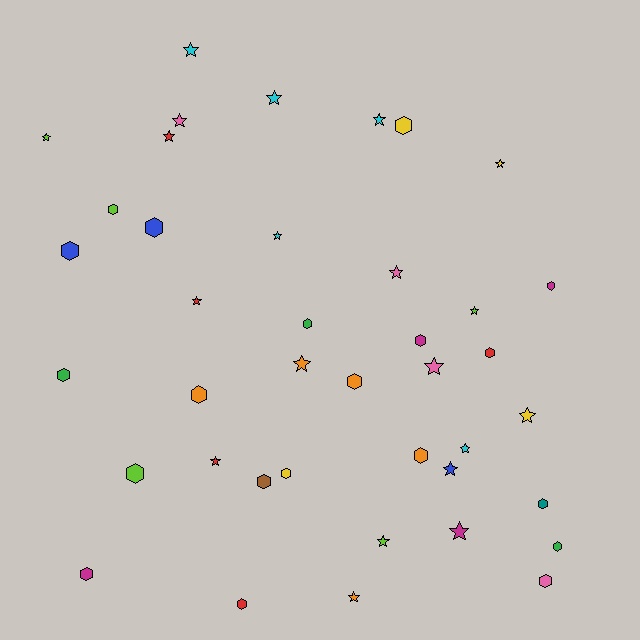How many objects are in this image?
There are 40 objects.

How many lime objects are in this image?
There are 5 lime objects.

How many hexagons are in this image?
There are 20 hexagons.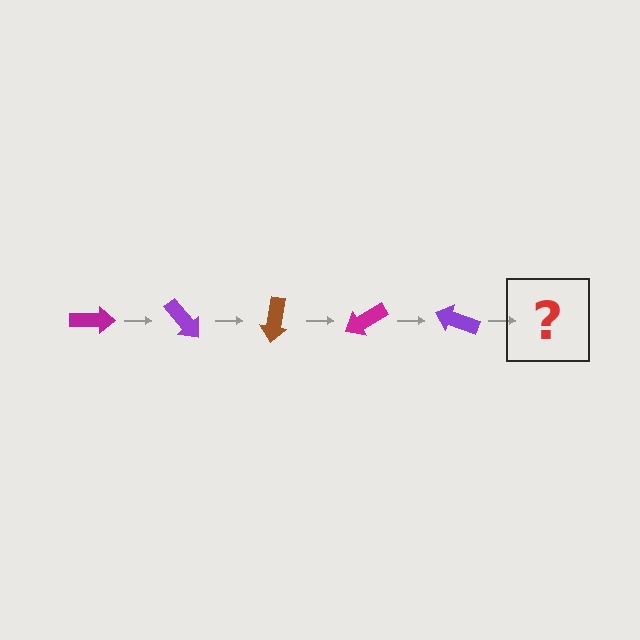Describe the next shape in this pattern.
It should be a brown arrow, rotated 250 degrees from the start.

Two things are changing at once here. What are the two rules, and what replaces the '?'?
The two rules are that it rotates 50 degrees each step and the color cycles through magenta, purple, and brown. The '?' should be a brown arrow, rotated 250 degrees from the start.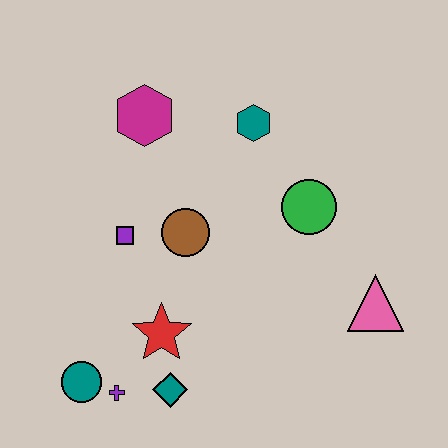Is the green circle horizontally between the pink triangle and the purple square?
Yes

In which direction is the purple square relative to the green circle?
The purple square is to the left of the green circle.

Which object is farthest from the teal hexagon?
The teal circle is farthest from the teal hexagon.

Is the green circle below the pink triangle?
No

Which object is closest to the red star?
The teal diamond is closest to the red star.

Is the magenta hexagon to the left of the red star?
Yes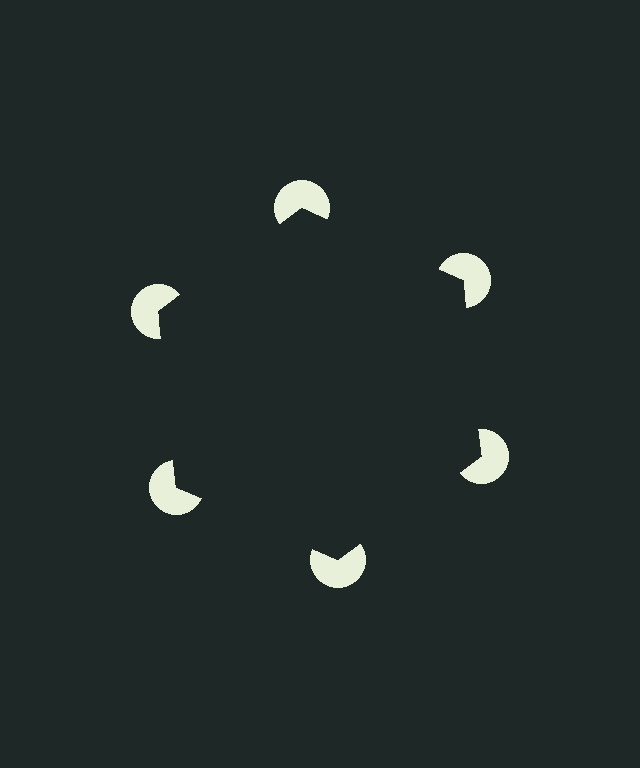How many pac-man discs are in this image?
There are 6 — one at each vertex of the illusory hexagon.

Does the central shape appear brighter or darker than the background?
It typically appears slightly darker than the background, even though no actual brightness change is drawn.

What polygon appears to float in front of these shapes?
An illusory hexagon — its edges are inferred from the aligned wedge cuts in the pac-man discs, not physically drawn.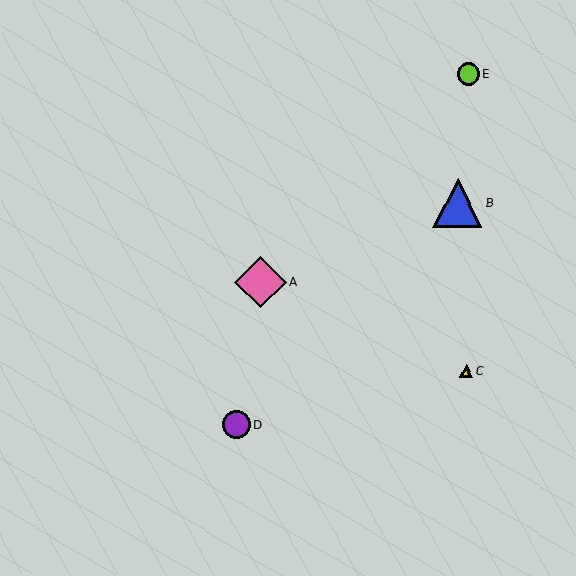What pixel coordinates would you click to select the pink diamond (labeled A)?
Click at (261, 282) to select the pink diamond A.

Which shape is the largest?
The pink diamond (labeled A) is the largest.